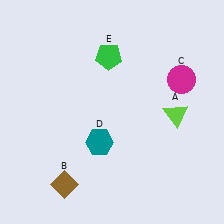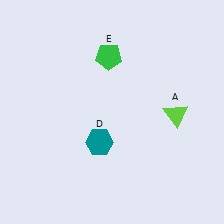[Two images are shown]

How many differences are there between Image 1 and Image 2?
There are 2 differences between the two images.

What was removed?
The brown diamond (B), the magenta circle (C) were removed in Image 2.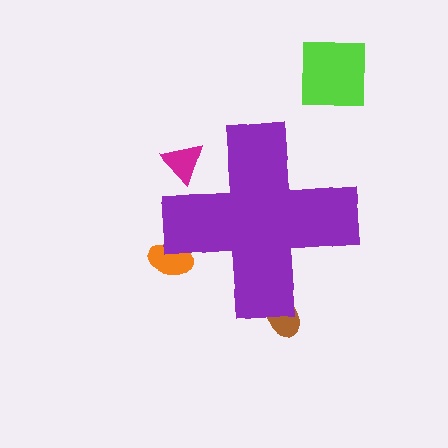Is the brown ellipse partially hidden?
Yes, the brown ellipse is partially hidden behind the purple cross.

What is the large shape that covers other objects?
A purple cross.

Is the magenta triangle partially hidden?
Yes, the magenta triangle is partially hidden behind the purple cross.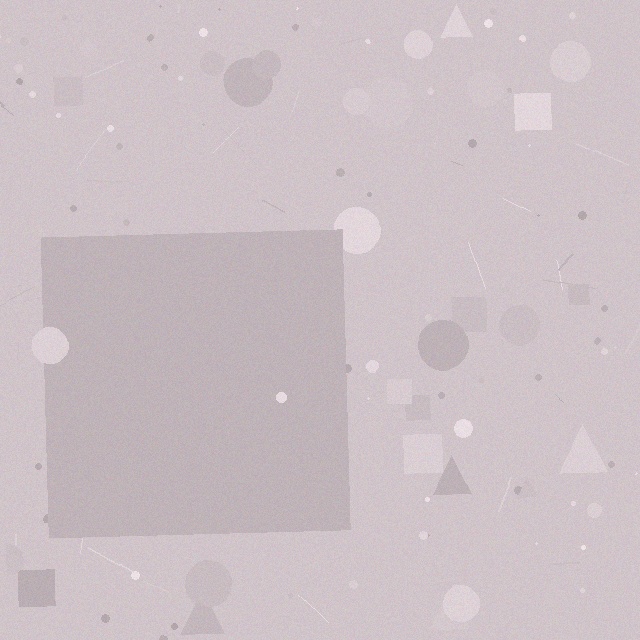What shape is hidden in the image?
A square is hidden in the image.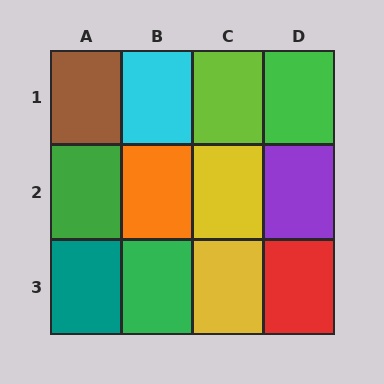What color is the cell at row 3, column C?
Yellow.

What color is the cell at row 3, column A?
Teal.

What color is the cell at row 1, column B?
Cyan.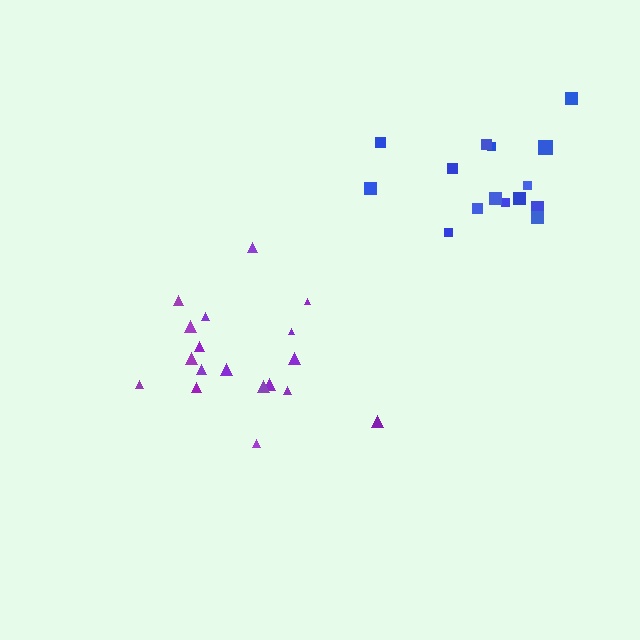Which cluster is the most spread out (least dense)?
Blue.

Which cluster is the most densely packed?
Purple.